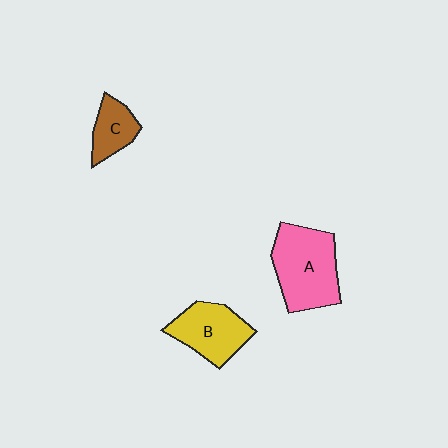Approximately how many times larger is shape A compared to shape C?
Approximately 2.2 times.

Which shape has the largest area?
Shape A (pink).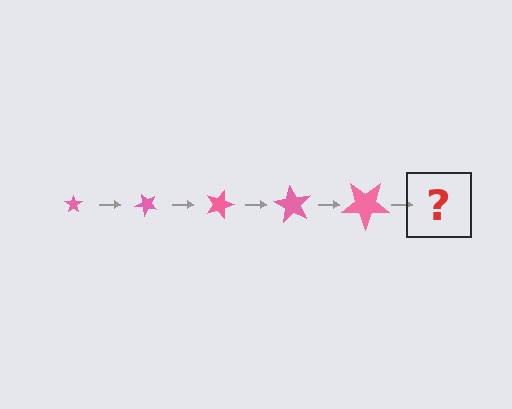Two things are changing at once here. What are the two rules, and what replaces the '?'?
The two rules are that the star grows larger each step and it rotates 45 degrees each step. The '?' should be a star, larger than the previous one and rotated 225 degrees from the start.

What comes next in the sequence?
The next element should be a star, larger than the previous one and rotated 225 degrees from the start.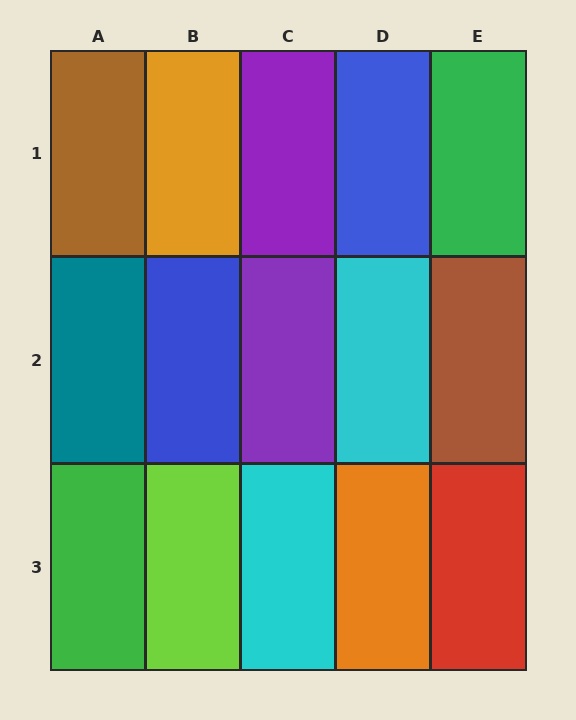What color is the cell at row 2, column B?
Blue.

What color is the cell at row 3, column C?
Cyan.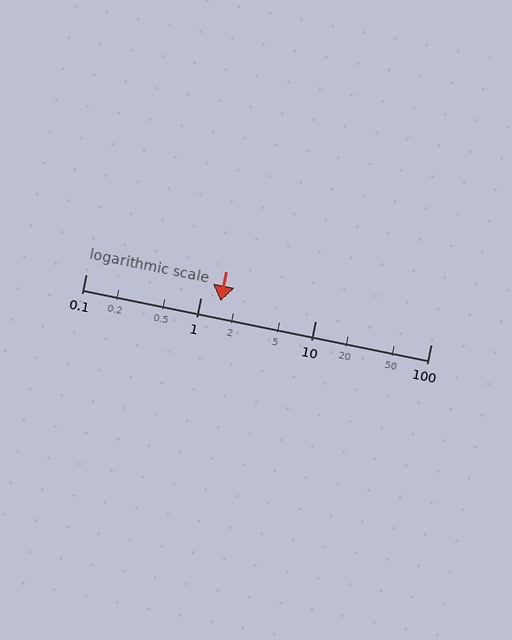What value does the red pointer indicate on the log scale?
The pointer indicates approximately 1.5.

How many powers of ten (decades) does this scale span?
The scale spans 3 decades, from 0.1 to 100.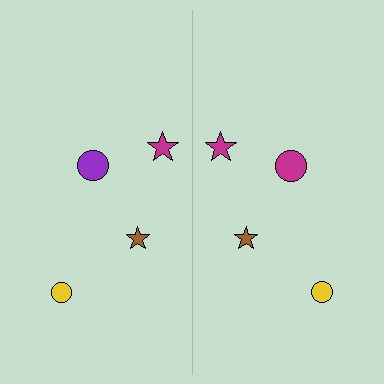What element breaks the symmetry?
The magenta circle on the right side breaks the symmetry — its mirror counterpart is purple.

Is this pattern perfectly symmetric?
No, the pattern is not perfectly symmetric. The magenta circle on the right side breaks the symmetry — its mirror counterpart is purple.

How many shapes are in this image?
There are 8 shapes in this image.